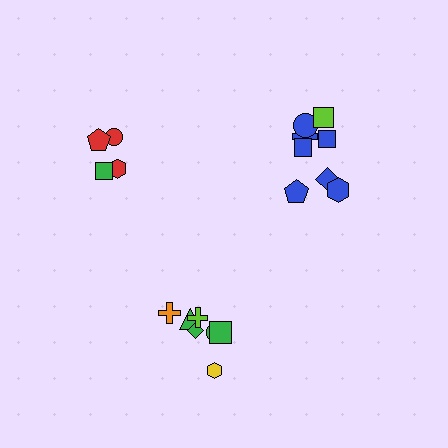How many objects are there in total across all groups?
There are 19 objects.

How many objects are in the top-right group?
There are 8 objects.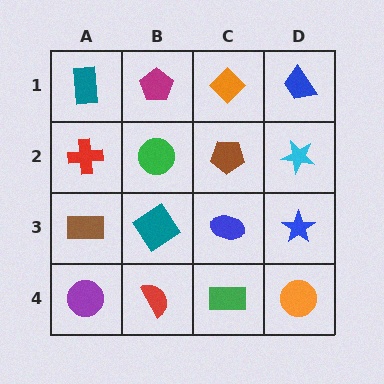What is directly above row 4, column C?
A blue ellipse.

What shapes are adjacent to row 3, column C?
A brown pentagon (row 2, column C), a green rectangle (row 4, column C), a teal diamond (row 3, column B), a blue star (row 3, column D).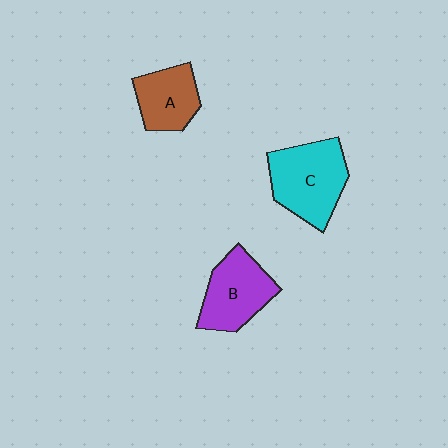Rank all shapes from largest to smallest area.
From largest to smallest: C (cyan), B (purple), A (brown).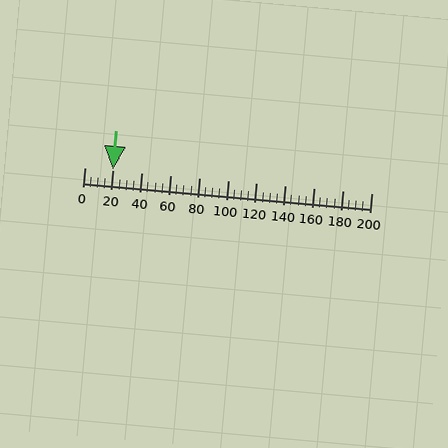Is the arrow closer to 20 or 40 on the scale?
The arrow is closer to 20.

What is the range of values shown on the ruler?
The ruler shows values from 0 to 200.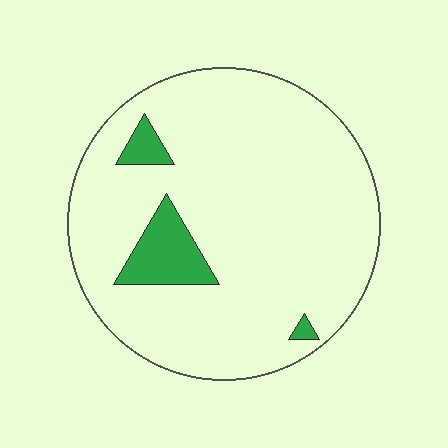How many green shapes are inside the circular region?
3.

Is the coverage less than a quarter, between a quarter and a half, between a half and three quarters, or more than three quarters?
Less than a quarter.